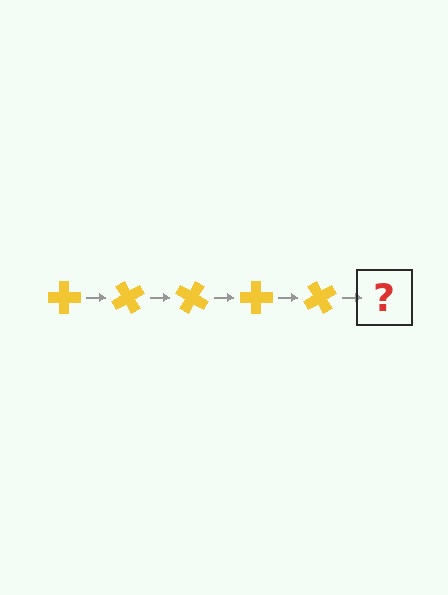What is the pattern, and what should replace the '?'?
The pattern is that the cross rotates 60 degrees each step. The '?' should be a yellow cross rotated 300 degrees.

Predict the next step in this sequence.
The next step is a yellow cross rotated 300 degrees.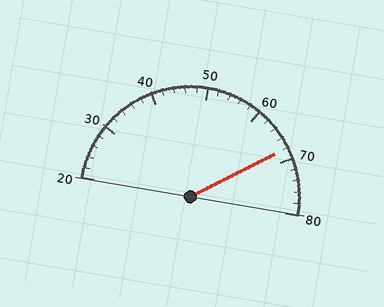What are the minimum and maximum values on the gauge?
The gauge ranges from 20 to 80.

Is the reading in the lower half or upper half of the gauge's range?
The reading is in the upper half of the range (20 to 80).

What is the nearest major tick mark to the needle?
The nearest major tick mark is 70.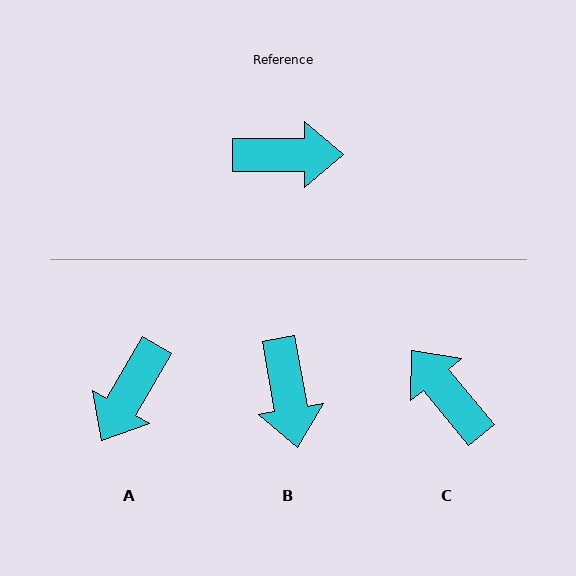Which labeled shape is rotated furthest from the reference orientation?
C, about 129 degrees away.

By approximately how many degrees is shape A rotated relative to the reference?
Approximately 120 degrees clockwise.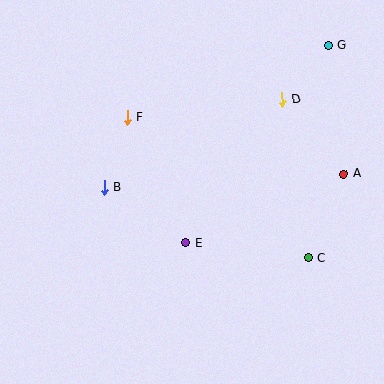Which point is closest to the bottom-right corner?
Point C is closest to the bottom-right corner.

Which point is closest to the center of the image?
Point E at (185, 243) is closest to the center.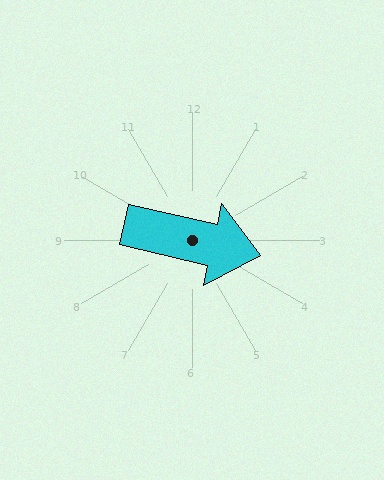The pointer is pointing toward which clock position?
Roughly 3 o'clock.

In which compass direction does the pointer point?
East.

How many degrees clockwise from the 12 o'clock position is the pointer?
Approximately 103 degrees.